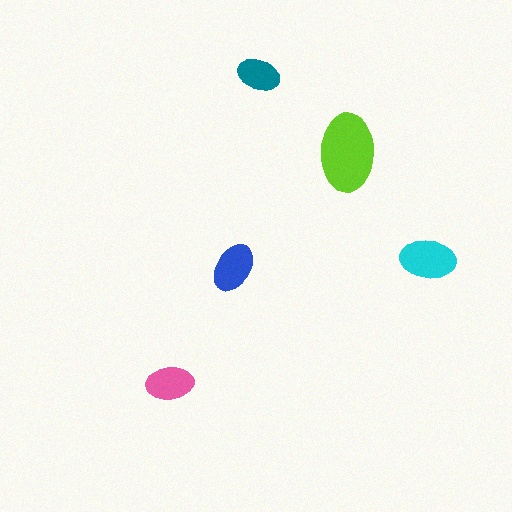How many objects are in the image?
There are 5 objects in the image.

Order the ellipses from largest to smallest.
the lime one, the cyan one, the blue one, the pink one, the teal one.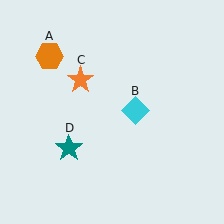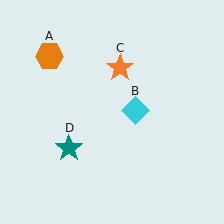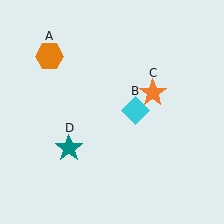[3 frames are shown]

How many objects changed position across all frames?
1 object changed position: orange star (object C).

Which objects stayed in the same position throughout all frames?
Orange hexagon (object A) and cyan diamond (object B) and teal star (object D) remained stationary.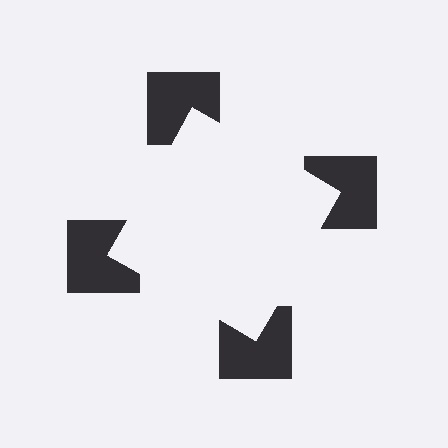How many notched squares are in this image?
There are 4 — one at each vertex of the illusory square.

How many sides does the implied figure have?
4 sides.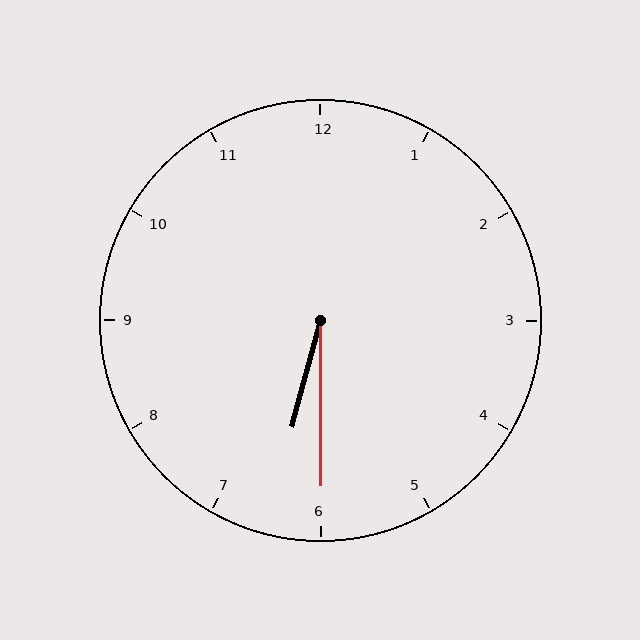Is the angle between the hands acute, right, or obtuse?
It is acute.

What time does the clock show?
6:30.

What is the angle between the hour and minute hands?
Approximately 15 degrees.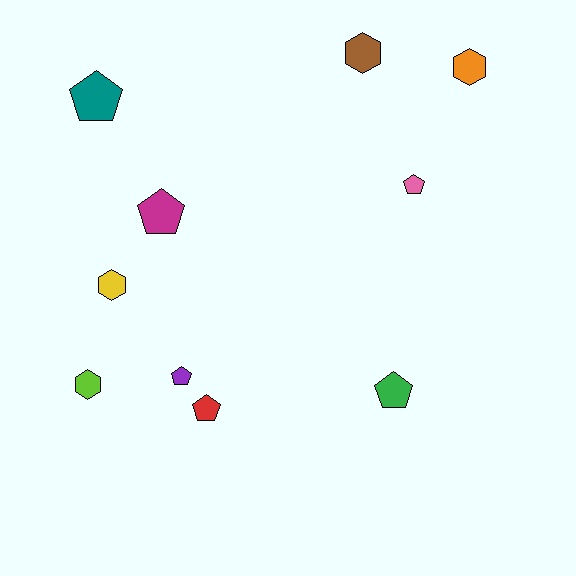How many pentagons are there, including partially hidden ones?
There are 6 pentagons.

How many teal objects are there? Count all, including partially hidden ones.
There is 1 teal object.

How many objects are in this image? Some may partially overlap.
There are 10 objects.